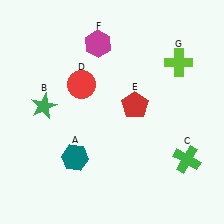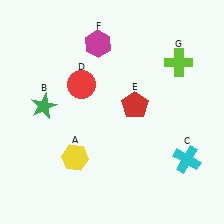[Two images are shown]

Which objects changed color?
A changed from teal to yellow. C changed from green to cyan.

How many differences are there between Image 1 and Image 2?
There are 2 differences between the two images.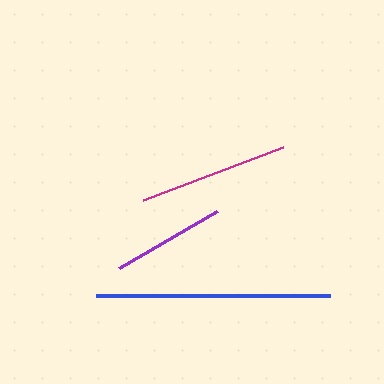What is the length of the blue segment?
The blue segment is approximately 234 pixels long.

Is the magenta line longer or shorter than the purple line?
The magenta line is longer than the purple line.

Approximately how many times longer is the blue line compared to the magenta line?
The blue line is approximately 1.6 times the length of the magenta line.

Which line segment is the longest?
The blue line is the longest at approximately 234 pixels.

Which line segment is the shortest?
The purple line is the shortest at approximately 114 pixels.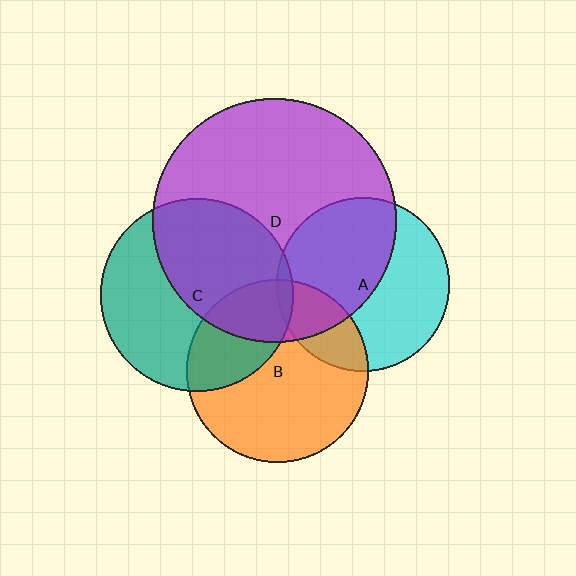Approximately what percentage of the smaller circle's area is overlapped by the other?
Approximately 5%.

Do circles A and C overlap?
Yes.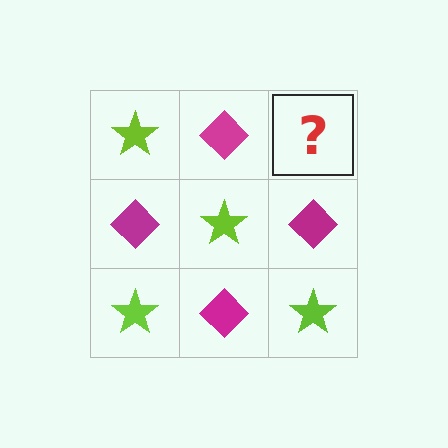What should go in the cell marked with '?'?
The missing cell should contain a lime star.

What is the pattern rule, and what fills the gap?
The rule is that it alternates lime star and magenta diamond in a checkerboard pattern. The gap should be filled with a lime star.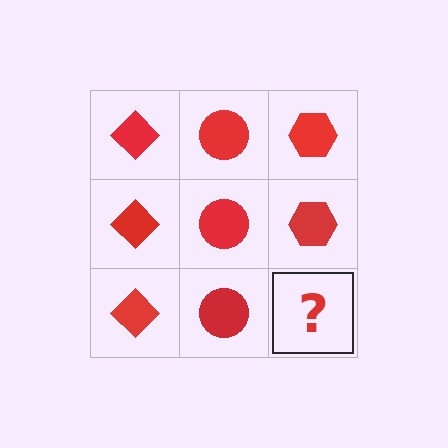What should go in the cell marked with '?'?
The missing cell should contain a red hexagon.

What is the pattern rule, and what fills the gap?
The rule is that each column has a consistent shape. The gap should be filled with a red hexagon.